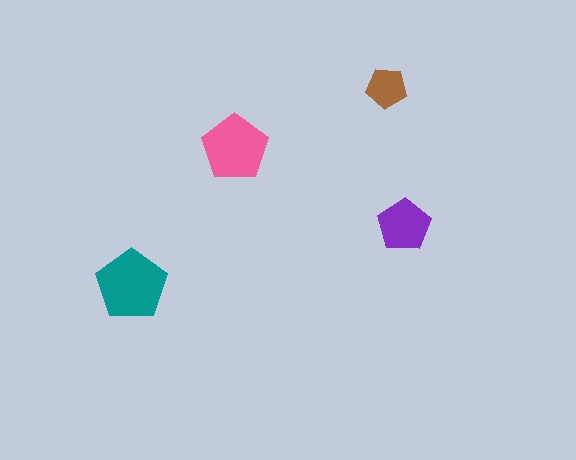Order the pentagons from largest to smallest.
the teal one, the pink one, the purple one, the brown one.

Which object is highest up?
The brown pentagon is topmost.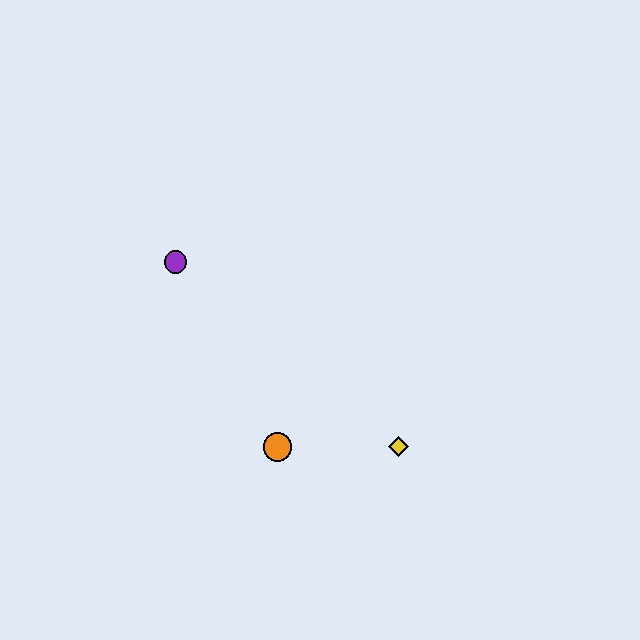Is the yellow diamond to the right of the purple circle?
Yes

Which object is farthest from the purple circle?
The yellow diamond is farthest from the purple circle.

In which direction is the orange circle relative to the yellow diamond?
The orange circle is to the left of the yellow diamond.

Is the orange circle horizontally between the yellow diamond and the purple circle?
Yes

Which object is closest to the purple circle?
The orange circle is closest to the purple circle.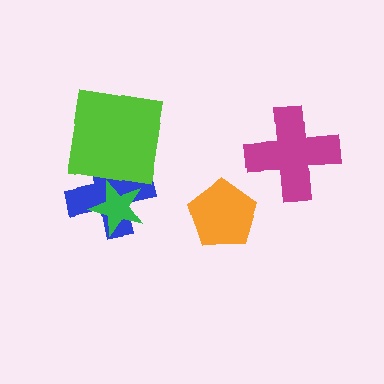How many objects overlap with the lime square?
1 object overlaps with the lime square.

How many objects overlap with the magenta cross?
0 objects overlap with the magenta cross.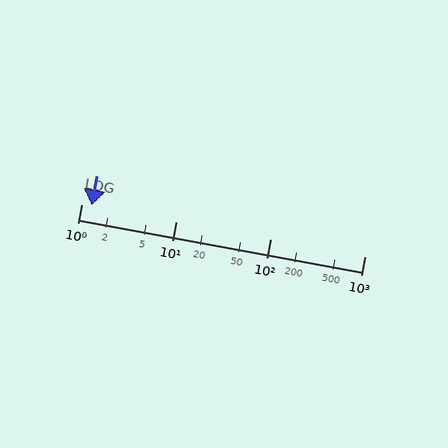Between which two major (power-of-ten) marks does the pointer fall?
The pointer is between 1 and 10.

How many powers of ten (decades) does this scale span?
The scale spans 3 decades, from 1 to 1000.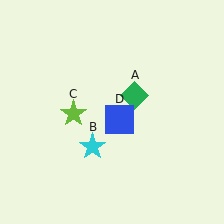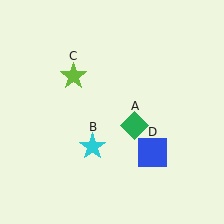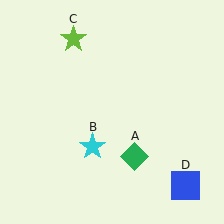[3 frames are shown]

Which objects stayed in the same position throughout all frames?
Cyan star (object B) remained stationary.